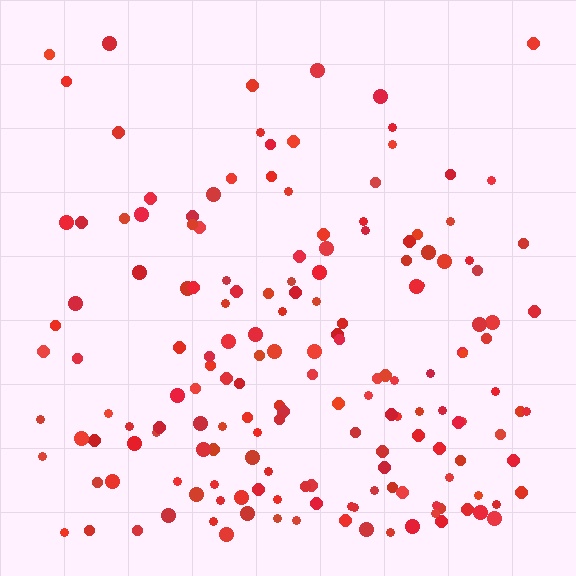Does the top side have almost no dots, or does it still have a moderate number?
Still a moderate number, just noticeably fewer than the bottom.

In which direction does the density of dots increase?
From top to bottom, with the bottom side densest.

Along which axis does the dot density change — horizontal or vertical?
Vertical.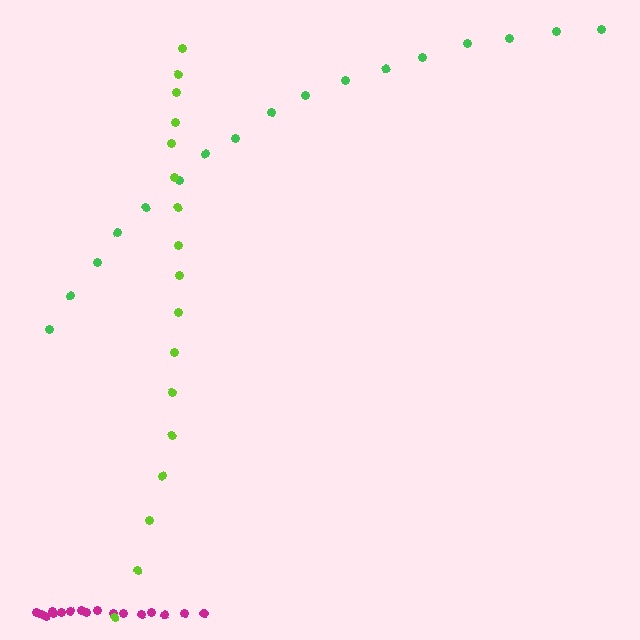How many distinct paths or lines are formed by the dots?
There are 3 distinct paths.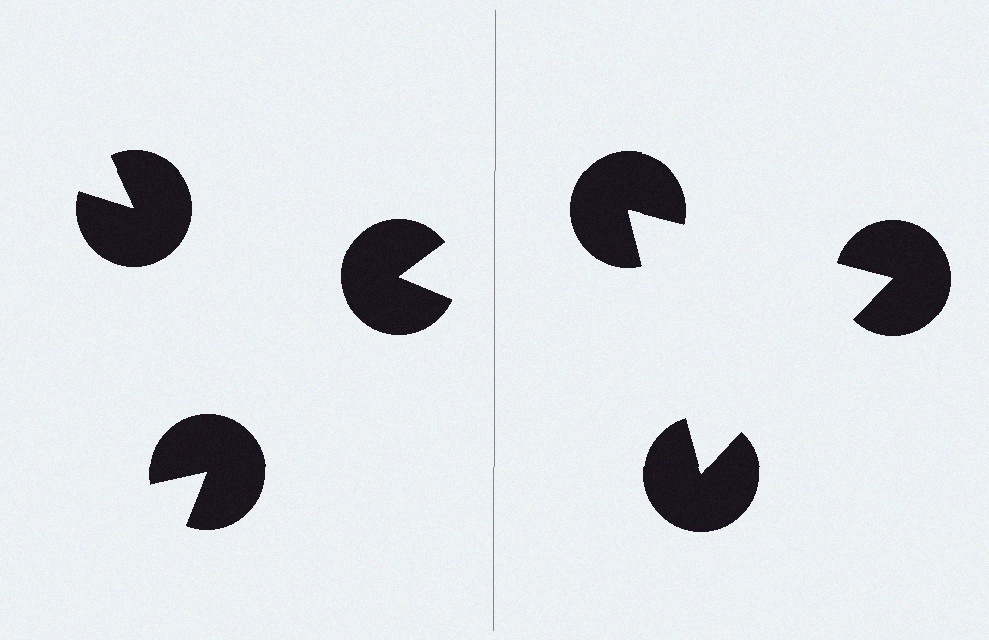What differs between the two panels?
The pac-man discs are positioned identically on both sides; only the wedge orientations differ. On the right they align to a triangle; on the left they are misaligned.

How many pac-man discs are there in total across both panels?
6 — 3 on each side.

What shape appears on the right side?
An illusory triangle.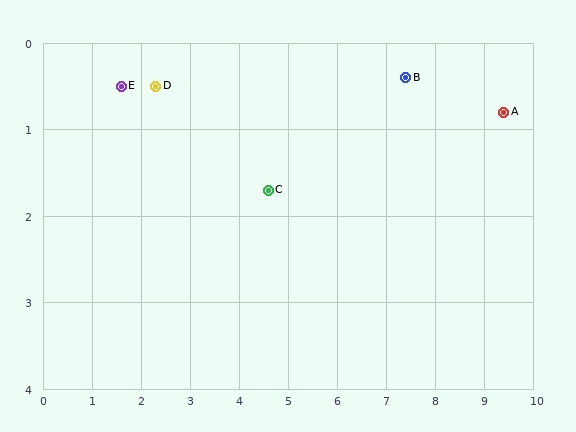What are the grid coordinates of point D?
Point D is at approximately (2.3, 0.5).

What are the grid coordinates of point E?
Point E is at approximately (1.6, 0.5).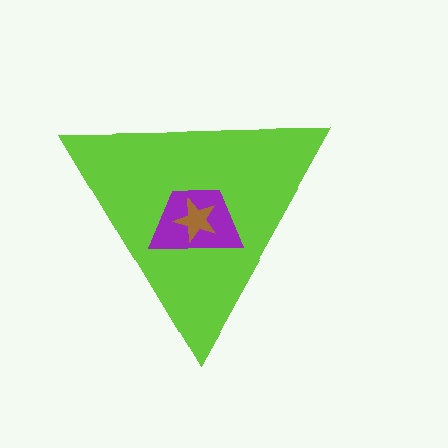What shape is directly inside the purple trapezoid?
The brown star.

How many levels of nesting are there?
3.